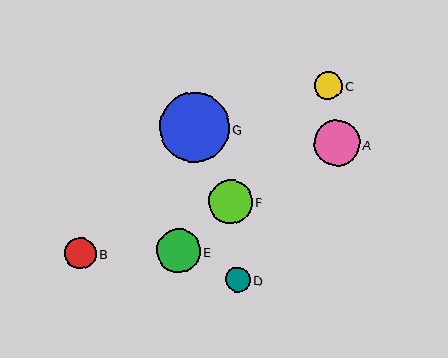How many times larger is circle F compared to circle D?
Circle F is approximately 1.7 times the size of circle D.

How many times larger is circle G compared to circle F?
Circle G is approximately 1.6 times the size of circle F.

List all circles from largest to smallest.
From largest to smallest: G, A, F, E, B, C, D.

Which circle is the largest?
Circle G is the largest with a size of approximately 70 pixels.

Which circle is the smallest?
Circle D is the smallest with a size of approximately 25 pixels.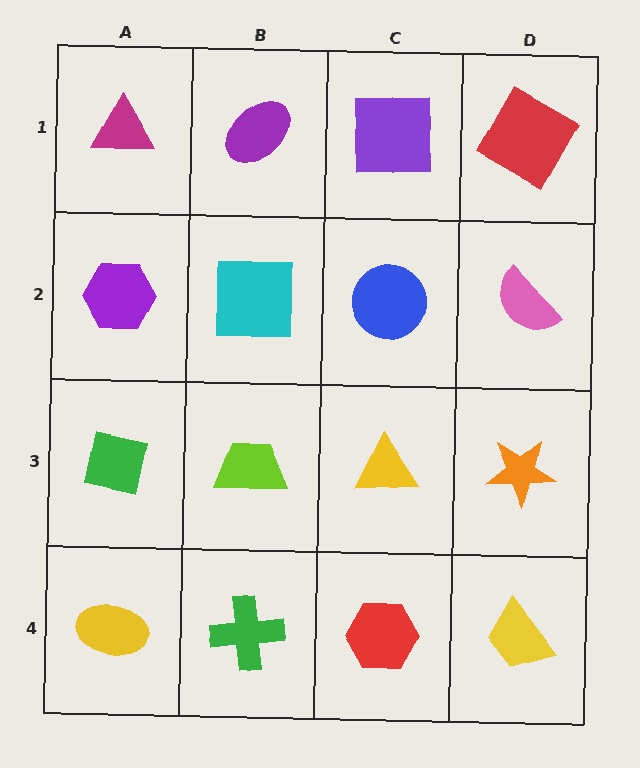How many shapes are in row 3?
4 shapes.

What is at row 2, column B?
A cyan square.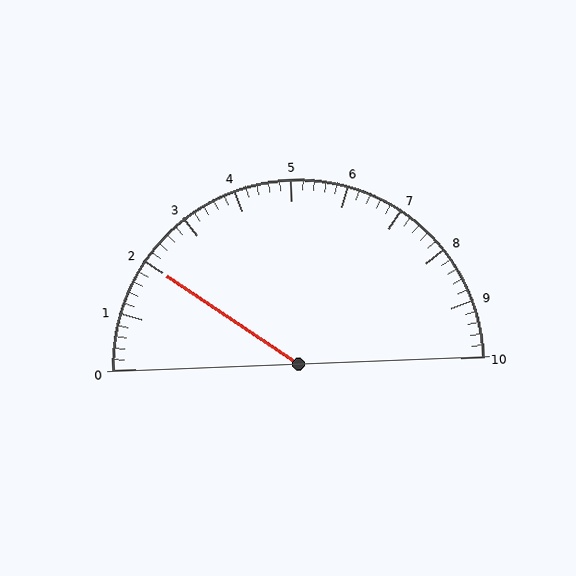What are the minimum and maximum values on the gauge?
The gauge ranges from 0 to 10.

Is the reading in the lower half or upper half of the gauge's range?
The reading is in the lower half of the range (0 to 10).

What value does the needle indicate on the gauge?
The needle indicates approximately 2.0.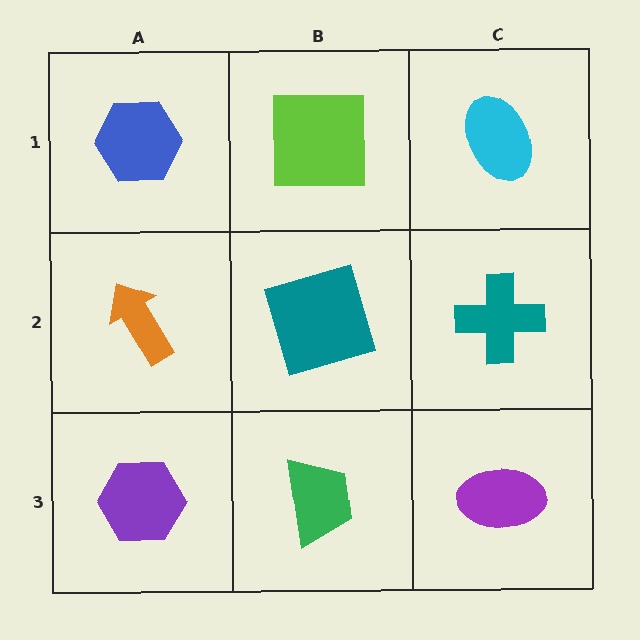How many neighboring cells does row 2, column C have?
3.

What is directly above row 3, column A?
An orange arrow.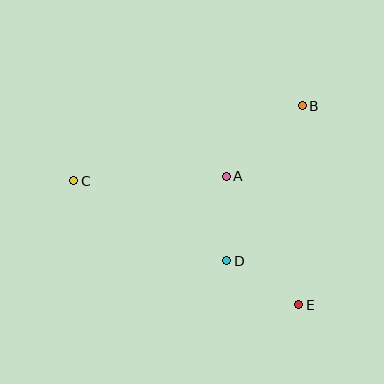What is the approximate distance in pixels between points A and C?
The distance between A and C is approximately 153 pixels.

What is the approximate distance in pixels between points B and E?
The distance between B and E is approximately 199 pixels.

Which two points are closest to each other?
Points D and E are closest to each other.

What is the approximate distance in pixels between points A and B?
The distance between A and B is approximately 103 pixels.